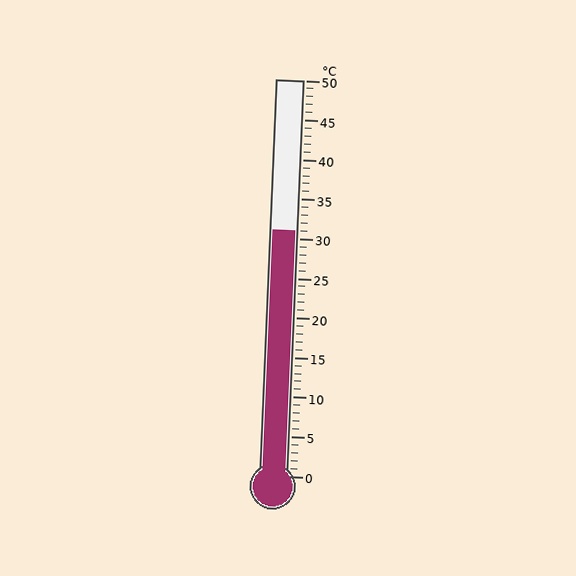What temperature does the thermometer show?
The thermometer shows approximately 31°C.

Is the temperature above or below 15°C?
The temperature is above 15°C.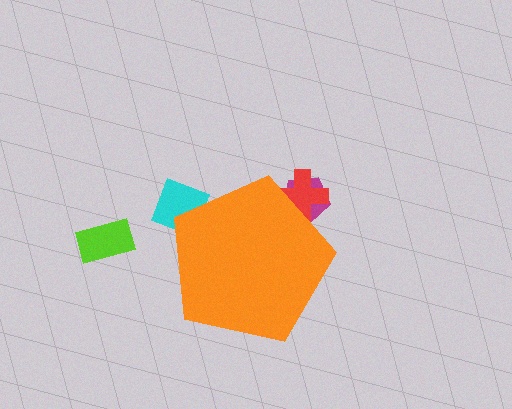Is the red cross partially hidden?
Yes, the red cross is partially hidden behind the orange pentagon.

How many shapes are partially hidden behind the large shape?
3 shapes are partially hidden.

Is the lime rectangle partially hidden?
No, the lime rectangle is fully visible.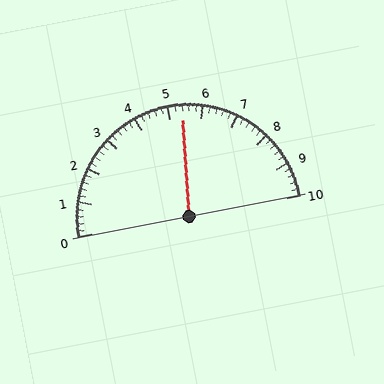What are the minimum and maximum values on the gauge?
The gauge ranges from 0 to 10.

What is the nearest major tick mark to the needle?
The nearest major tick mark is 5.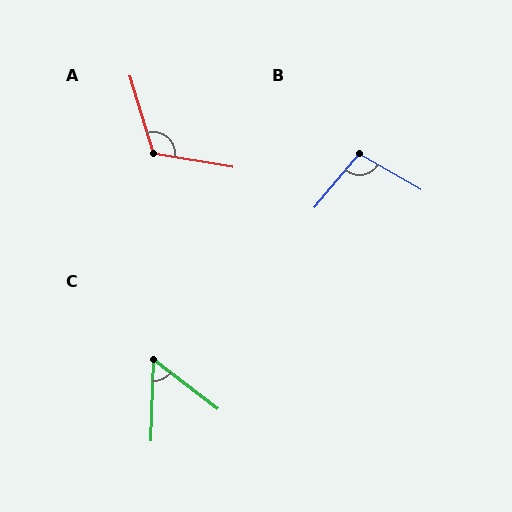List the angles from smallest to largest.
C (54°), B (100°), A (116°).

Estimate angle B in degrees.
Approximately 100 degrees.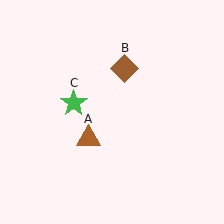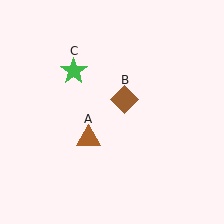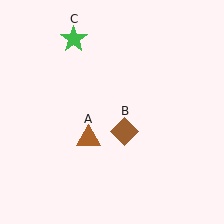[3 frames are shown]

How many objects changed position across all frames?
2 objects changed position: brown diamond (object B), green star (object C).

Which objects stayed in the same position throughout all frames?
Brown triangle (object A) remained stationary.